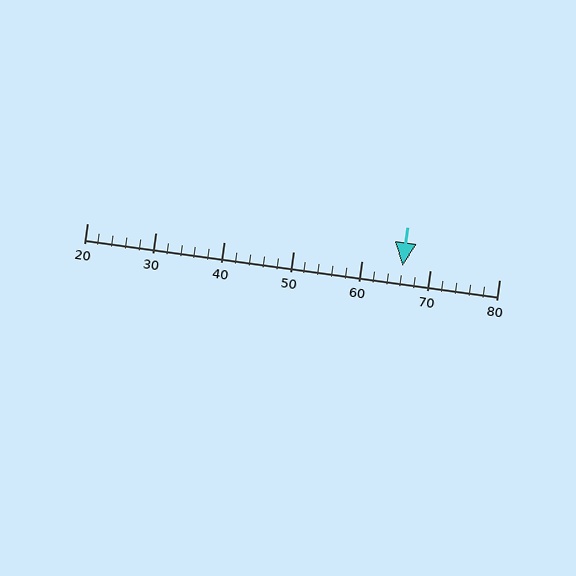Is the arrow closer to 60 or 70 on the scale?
The arrow is closer to 70.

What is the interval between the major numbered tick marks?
The major tick marks are spaced 10 units apart.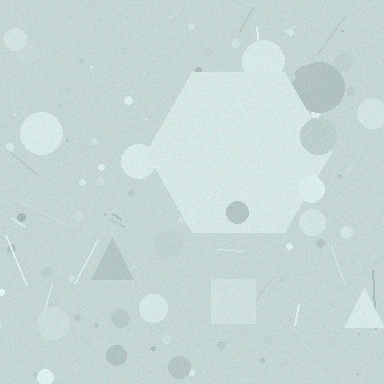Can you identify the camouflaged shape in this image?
The camouflaged shape is a hexagon.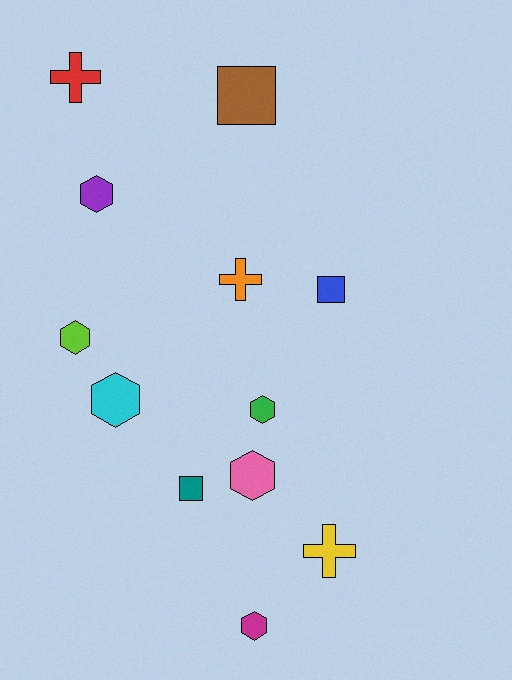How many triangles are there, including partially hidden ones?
There are no triangles.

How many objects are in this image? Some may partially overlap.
There are 12 objects.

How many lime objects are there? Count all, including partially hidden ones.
There is 1 lime object.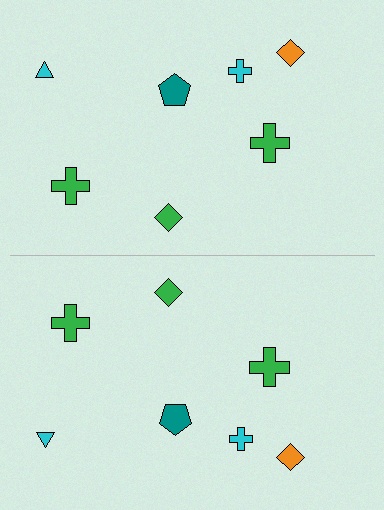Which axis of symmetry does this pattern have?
The pattern has a horizontal axis of symmetry running through the center of the image.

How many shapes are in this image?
There are 14 shapes in this image.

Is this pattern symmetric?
Yes, this pattern has bilateral (reflection) symmetry.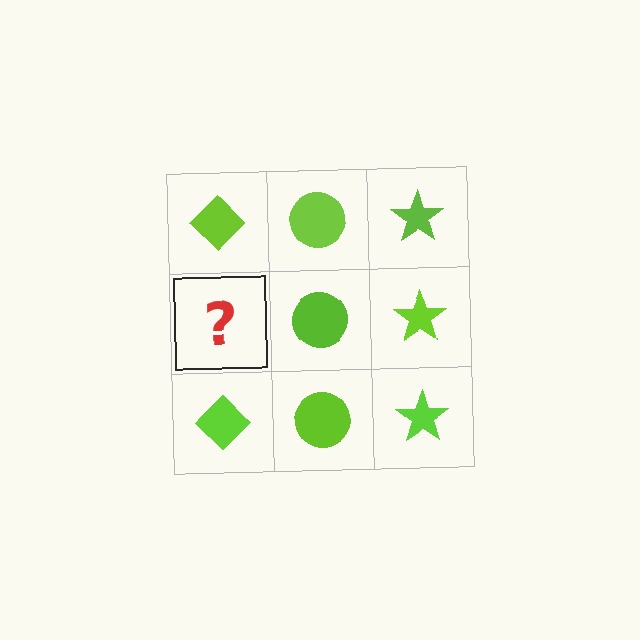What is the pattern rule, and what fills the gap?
The rule is that each column has a consistent shape. The gap should be filled with a lime diamond.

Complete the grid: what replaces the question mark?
The question mark should be replaced with a lime diamond.